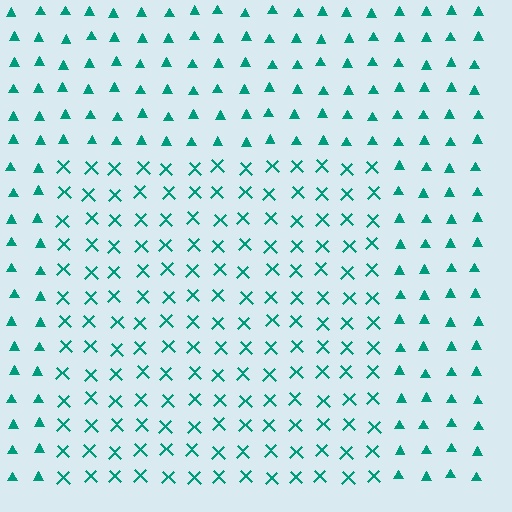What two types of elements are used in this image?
The image uses X marks inside the rectangle region and triangles outside it.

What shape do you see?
I see a rectangle.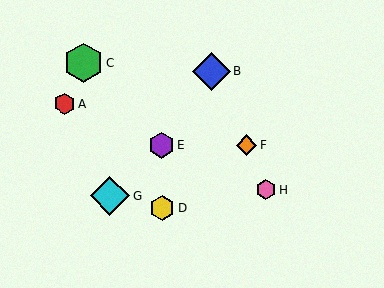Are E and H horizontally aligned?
No, E is at y≈145 and H is at y≈190.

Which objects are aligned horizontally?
Objects E, F are aligned horizontally.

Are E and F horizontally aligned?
Yes, both are at y≈145.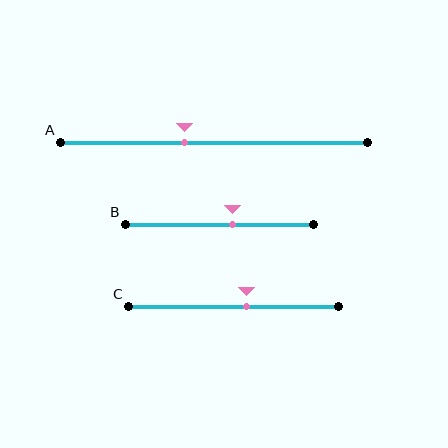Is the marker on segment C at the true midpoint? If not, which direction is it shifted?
No, the marker on segment C is shifted to the right by about 6% of the segment length.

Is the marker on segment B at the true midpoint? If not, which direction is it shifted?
No, the marker on segment B is shifted to the right by about 7% of the segment length.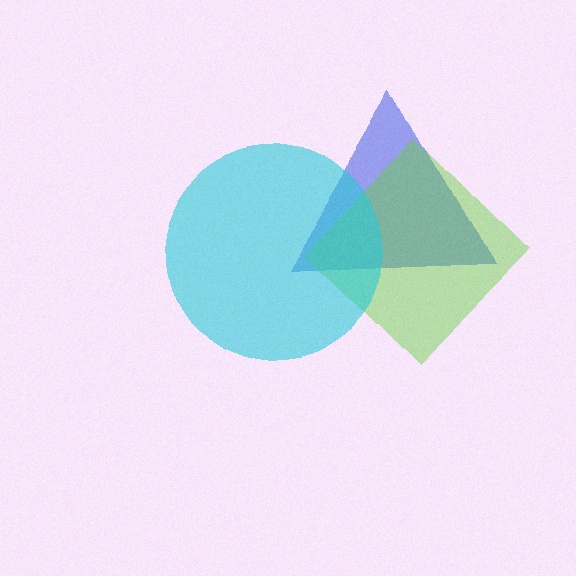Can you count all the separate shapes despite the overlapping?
Yes, there are 3 separate shapes.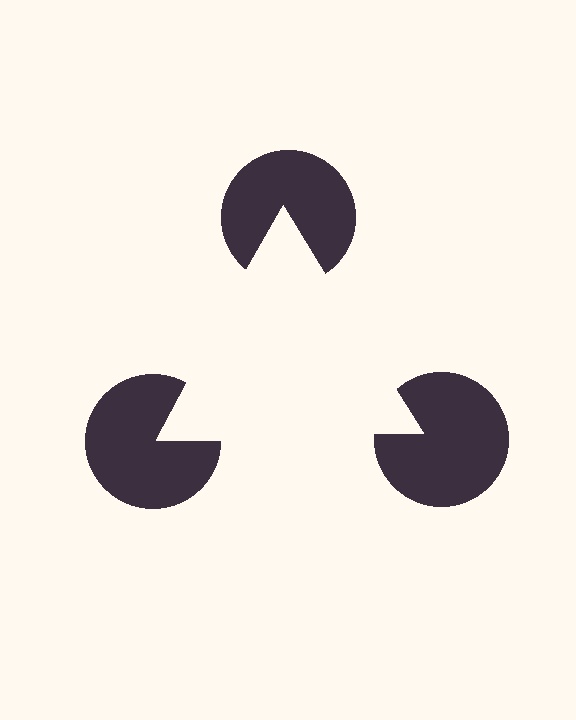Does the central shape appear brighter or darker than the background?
It typically appears slightly brighter than the background, even though no actual brightness change is drawn.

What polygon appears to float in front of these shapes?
An illusory triangle — its edges are inferred from the aligned wedge cuts in the pac-man discs, not physically drawn.